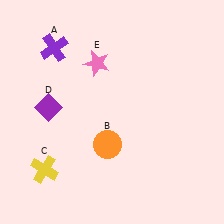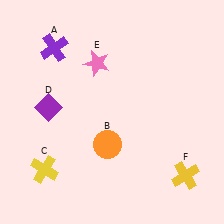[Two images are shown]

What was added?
A yellow cross (F) was added in Image 2.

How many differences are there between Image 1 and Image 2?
There is 1 difference between the two images.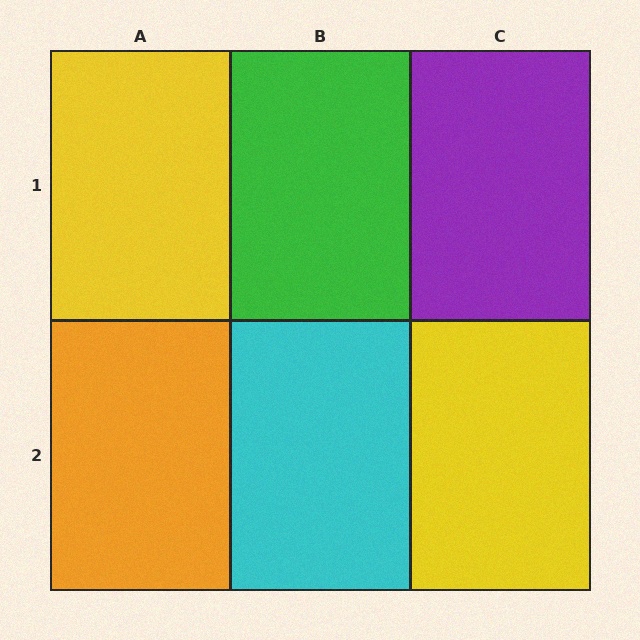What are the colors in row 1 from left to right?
Yellow, green, purple.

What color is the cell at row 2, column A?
Orange.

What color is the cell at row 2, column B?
Cyan.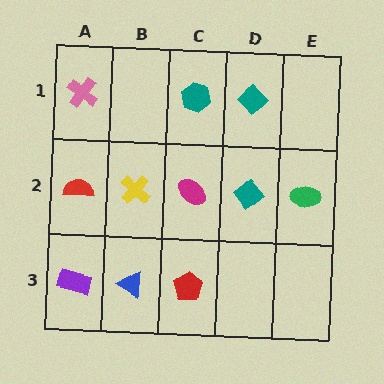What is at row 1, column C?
A teal hexagon.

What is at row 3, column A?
A purple rectangle.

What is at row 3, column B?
A blue triangle.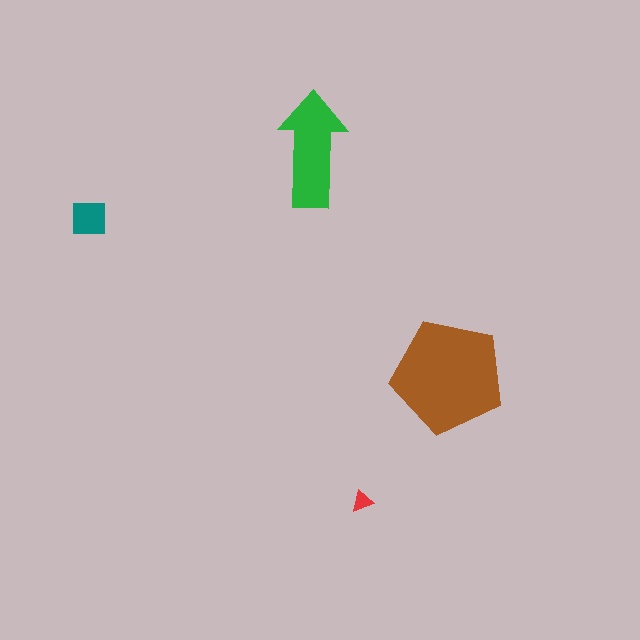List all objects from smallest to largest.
The red triangle, the teal square, the green arrow, the brown pentagon.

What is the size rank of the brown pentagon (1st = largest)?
1st.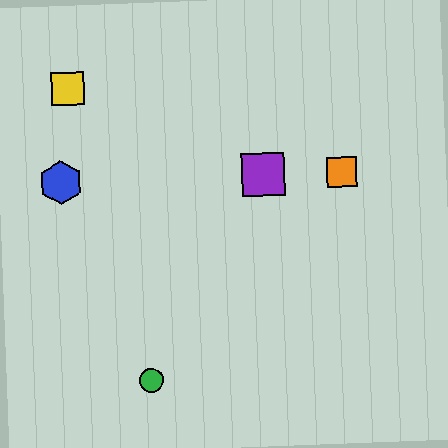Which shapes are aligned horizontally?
The red square, the blue hexagon, the purple square, the orange square are aligned horizontally.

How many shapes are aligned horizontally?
4 shapes (the red square, the blue hexagon, the purple square, the orange square) are aligned horizontally.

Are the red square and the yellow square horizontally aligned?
No, the red square is at y≈175 and the yellow square is at y≈89.